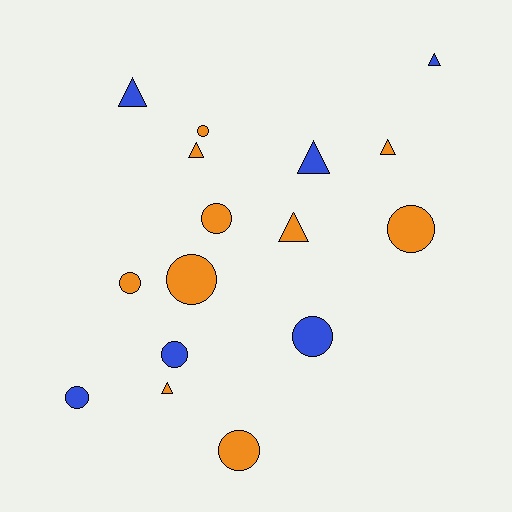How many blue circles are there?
There are 3 blue circles.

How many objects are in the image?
There are 16 objects.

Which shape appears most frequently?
Circle, with 9 objects.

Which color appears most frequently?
Orange, with 10 objects.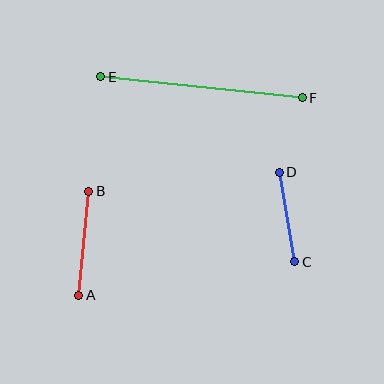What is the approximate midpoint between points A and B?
The midpoint is at approximately (84, 243) pixels.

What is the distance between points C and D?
The distance is approximately 91 pixels.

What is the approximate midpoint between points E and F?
The midpoint is at approximately (202, 87) pixels.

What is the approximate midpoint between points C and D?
The midpoint is at approximately (287, 217) pixels.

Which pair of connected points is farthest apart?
Points E and F are farthest apart.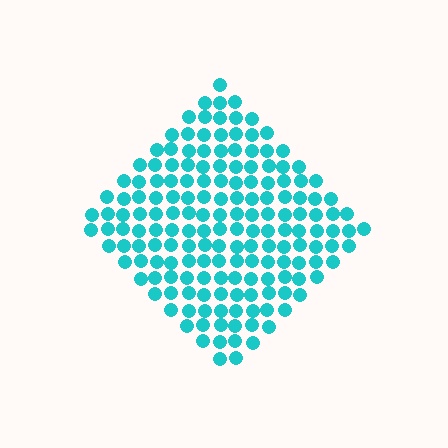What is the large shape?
The large shape is a diamond.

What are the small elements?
The small elements are circles.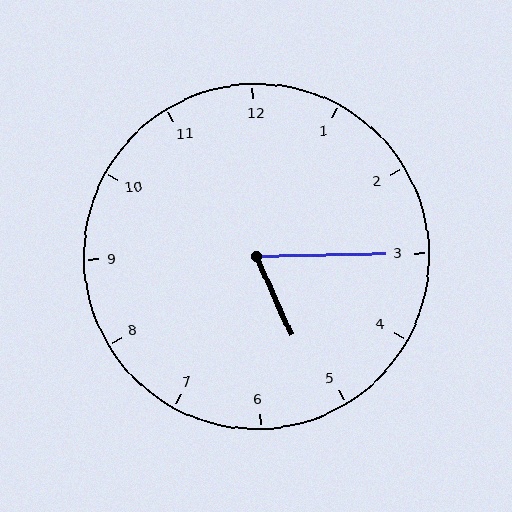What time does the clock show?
5:15.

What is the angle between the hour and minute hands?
Approximately 68 degrees.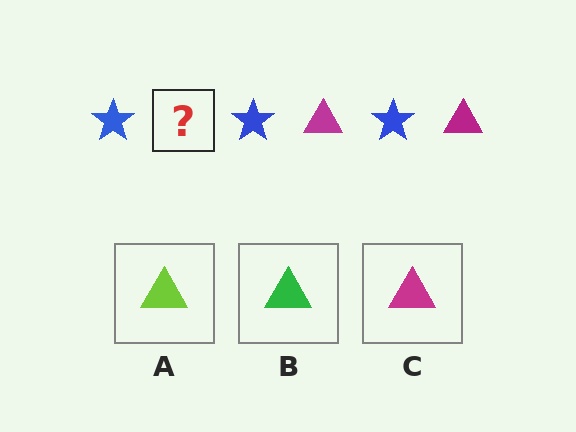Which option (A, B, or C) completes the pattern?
C.